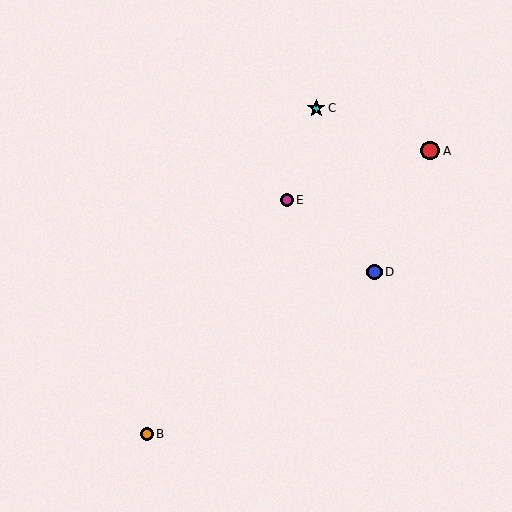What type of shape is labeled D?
Shape D is a blue circle.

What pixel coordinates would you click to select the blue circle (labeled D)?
Click at (374, 272) to select the blue circle D.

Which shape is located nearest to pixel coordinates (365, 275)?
The blue circle (labeled D) at (374, 272) is nearest to that location.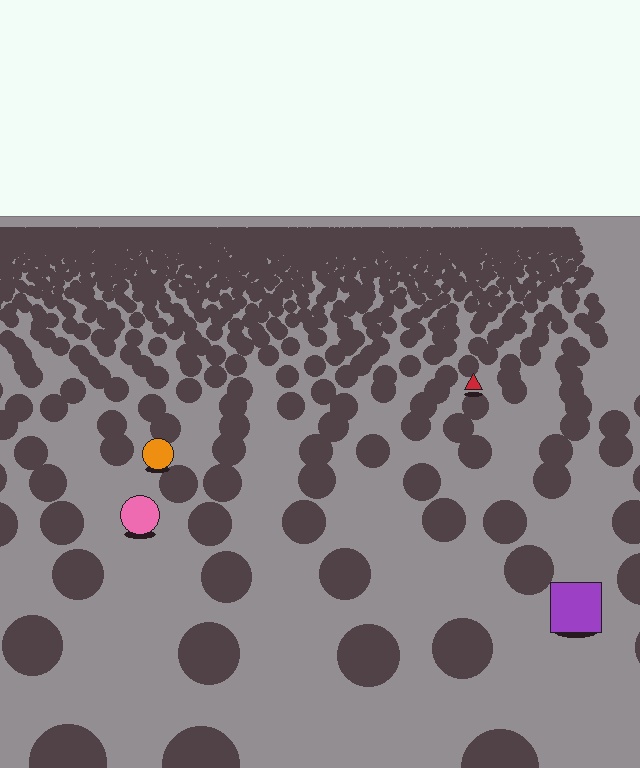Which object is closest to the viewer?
The purple square is closest. The texture marks near it are larger and more spread out.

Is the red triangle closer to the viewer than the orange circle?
No. The orange circle is closer — you can tell from the texture gradient: the ground texture is coarser near it.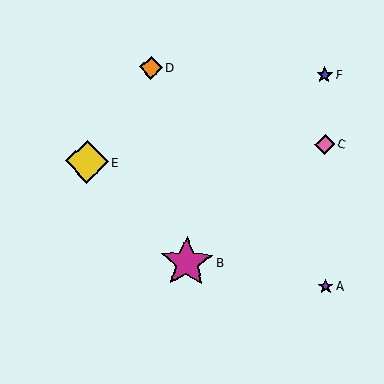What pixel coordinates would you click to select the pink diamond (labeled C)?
Click at (325, 144) to select the pink diamond C.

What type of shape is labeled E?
Shape E is a yellow diamond.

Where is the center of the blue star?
The center of the blue star is at (324, 75).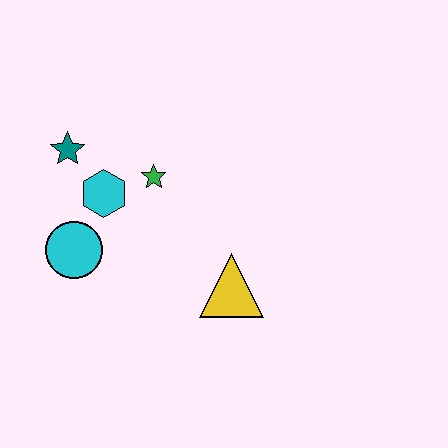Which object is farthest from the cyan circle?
The yellow triangle is farthest from the cyan circle.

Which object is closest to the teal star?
The cyan hexagon is closest to the teal star.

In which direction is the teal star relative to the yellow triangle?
The teal star is to the left of the yellow triangle.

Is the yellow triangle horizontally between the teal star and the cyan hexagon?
No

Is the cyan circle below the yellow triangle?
No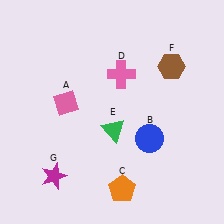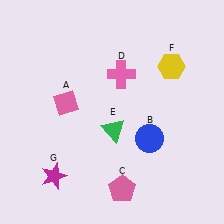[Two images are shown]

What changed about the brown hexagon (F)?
In Image 1, F is brown. In Image 2, it changed to yellow.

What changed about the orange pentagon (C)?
In Image 1, C is orange. In Image 2, it changed to pink.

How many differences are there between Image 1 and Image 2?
There are 2 differences between the two images.